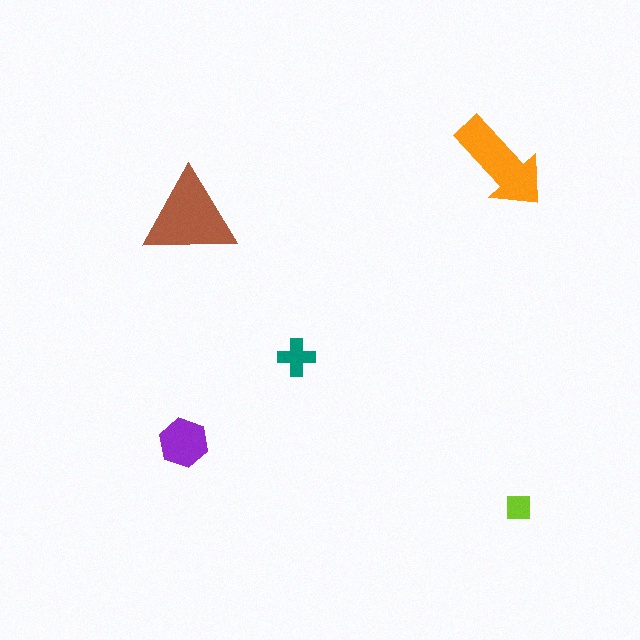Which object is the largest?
The brown triangle.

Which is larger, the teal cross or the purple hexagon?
The purple hexagon.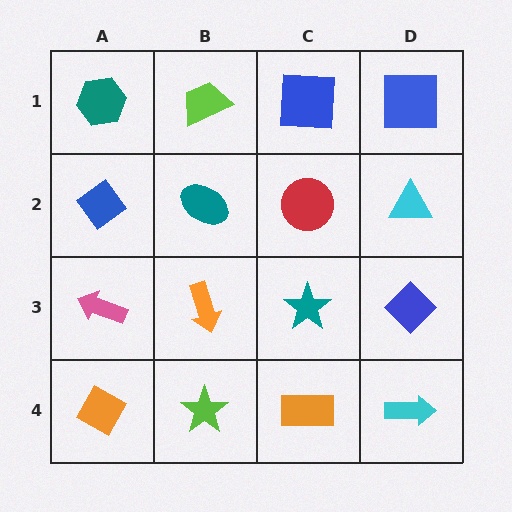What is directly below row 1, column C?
A red circle.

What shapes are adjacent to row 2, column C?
A blue square (row 1, column C), a teal star (row 3, column C), a teal ellipse (row 2, column B), a cyan triangle (row 2, column D).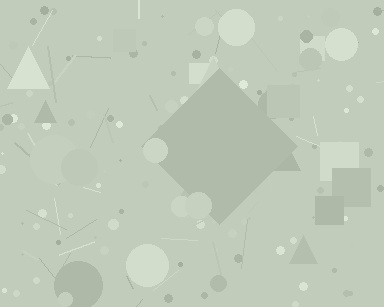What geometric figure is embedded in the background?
A diamond is embedded in the background.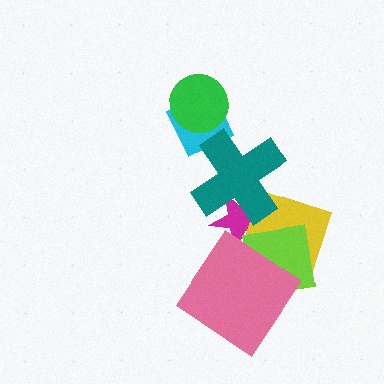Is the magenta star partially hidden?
Yes, it is partially covered by another shape.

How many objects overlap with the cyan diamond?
2 objects overlap with the cyan diamond.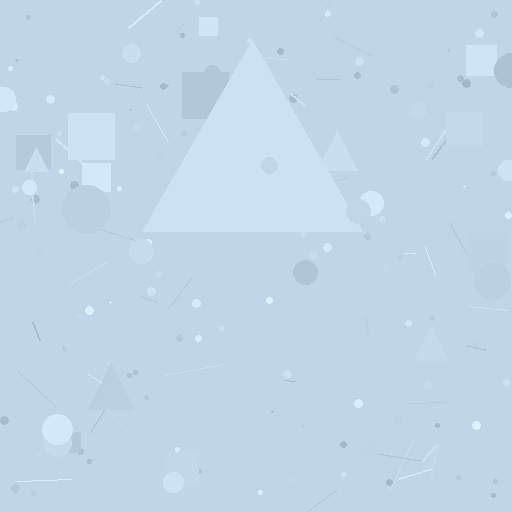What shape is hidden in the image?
A triangle is hidden in the image.